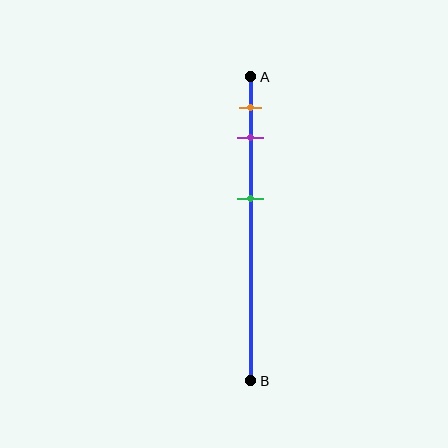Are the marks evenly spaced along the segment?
No, the marks are not evenly spaced.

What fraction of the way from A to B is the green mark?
The green mark is approximately 40% (0.4) of the way from A to B.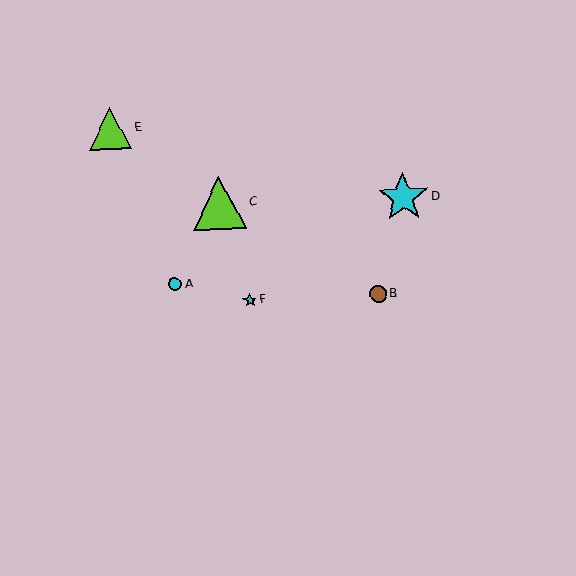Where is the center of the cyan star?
The center of the cyan star is at (250, 300).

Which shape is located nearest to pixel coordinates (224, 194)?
The lime triangle (labeled C) at (219, 203) is nearest to that location.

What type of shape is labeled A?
Shape A is a cyan circle.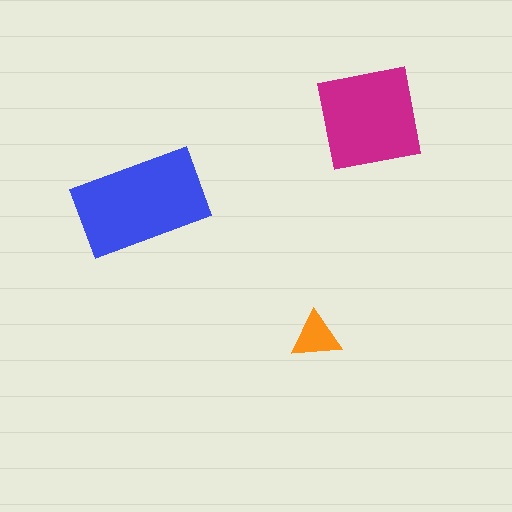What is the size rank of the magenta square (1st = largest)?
2nd.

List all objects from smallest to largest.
The orange triangle, the magenta square, the blue rectangle.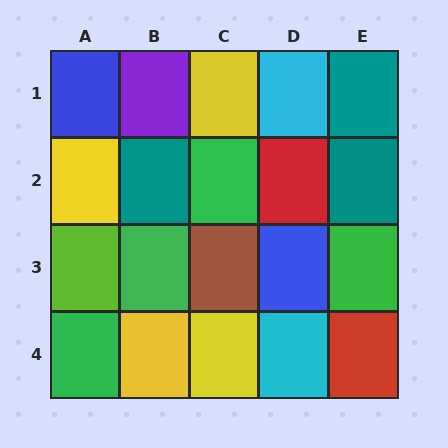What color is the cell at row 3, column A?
Lime.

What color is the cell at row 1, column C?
Yellow.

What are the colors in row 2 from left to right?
Yellow, teal, green, red, teal.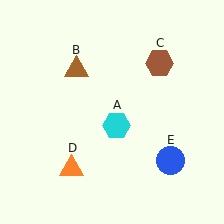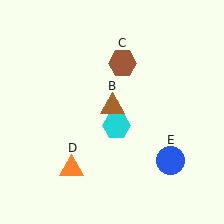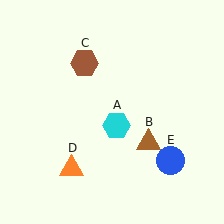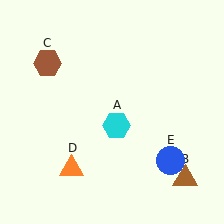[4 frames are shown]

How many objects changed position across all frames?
2 objects changed position: brown triangle (object B), brown hexagon (object C).